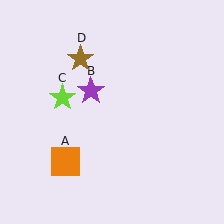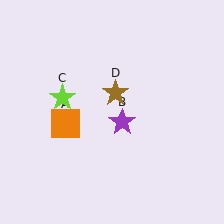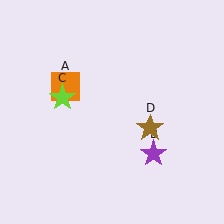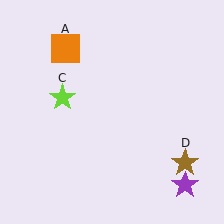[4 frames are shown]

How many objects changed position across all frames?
3 objects changed position: orange square (object A), purple star (object B), brown star (object D).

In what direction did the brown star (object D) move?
The brown star (object D) moved down and to the right.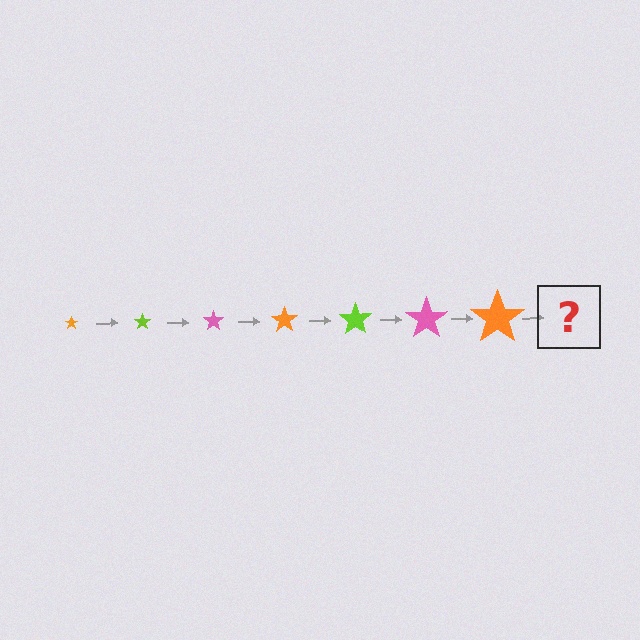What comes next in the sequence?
The next element should be a lime star, larger than the previous one.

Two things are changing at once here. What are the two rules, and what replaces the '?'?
The two rules are that the star grows larger each step and the color cycles through orange, lime, and pink. The '?' should be a lime star, larger than the previous one.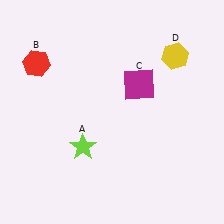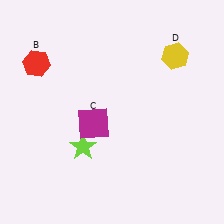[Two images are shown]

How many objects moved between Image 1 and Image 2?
1 object moved between the two images.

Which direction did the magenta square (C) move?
The magenta square (C) moved left.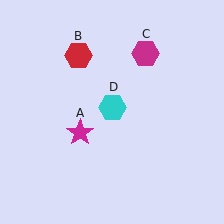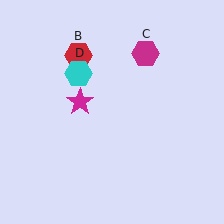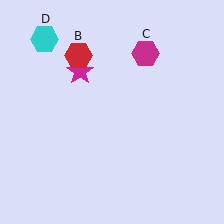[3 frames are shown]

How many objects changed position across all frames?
2 objects changed position: magenta star (object A), cyan hexagon (object D).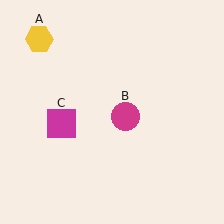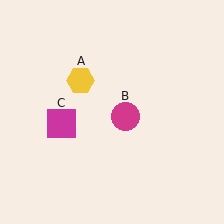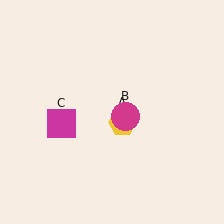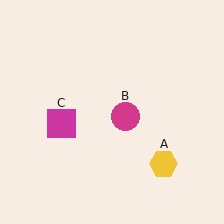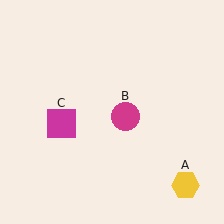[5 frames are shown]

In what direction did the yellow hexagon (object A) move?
The yellow hexagon (object A) moved down and to the right.